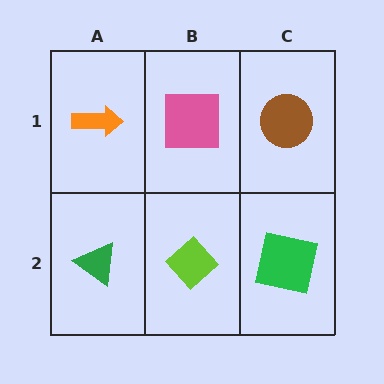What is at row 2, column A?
A green triangle.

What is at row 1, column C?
A brown circle.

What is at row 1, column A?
An orange arrow.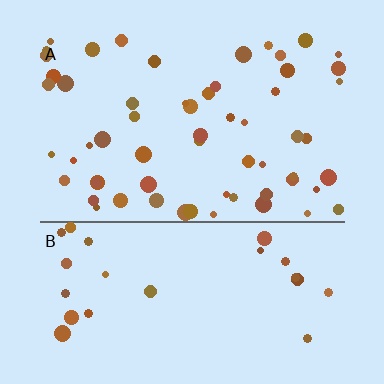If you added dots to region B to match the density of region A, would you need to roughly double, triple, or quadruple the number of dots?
Approximately double.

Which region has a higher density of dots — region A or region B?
A (the top).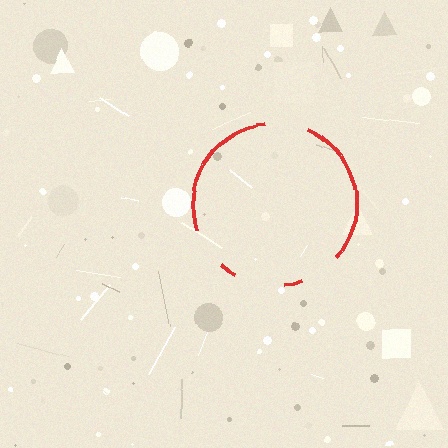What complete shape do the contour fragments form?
The contour fragments form a circle.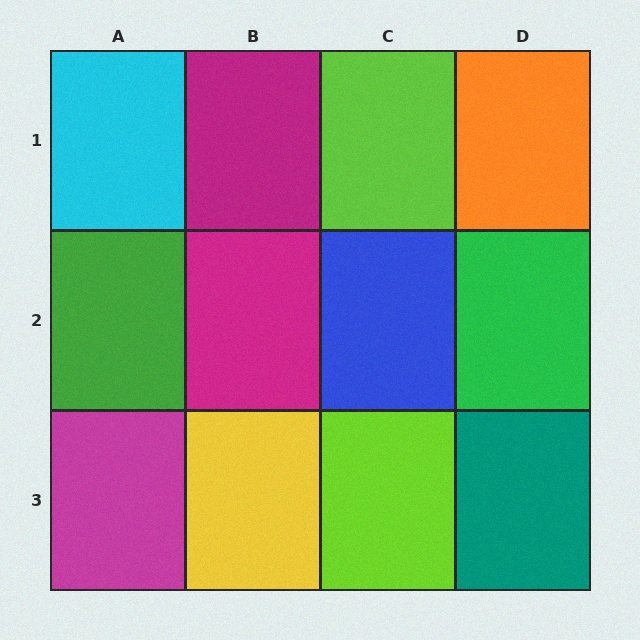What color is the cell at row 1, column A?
Cyan.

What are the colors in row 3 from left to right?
Magenta, yellow, lime, teal.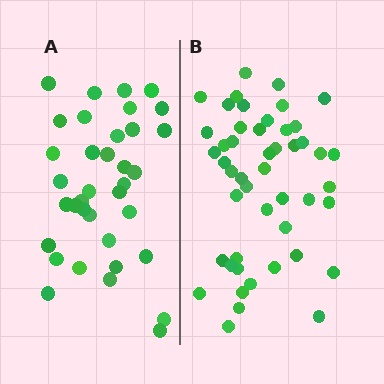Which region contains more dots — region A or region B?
Region B (the right region) has more dots.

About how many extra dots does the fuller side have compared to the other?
Region B has roughly 12 or so more dots than region A.